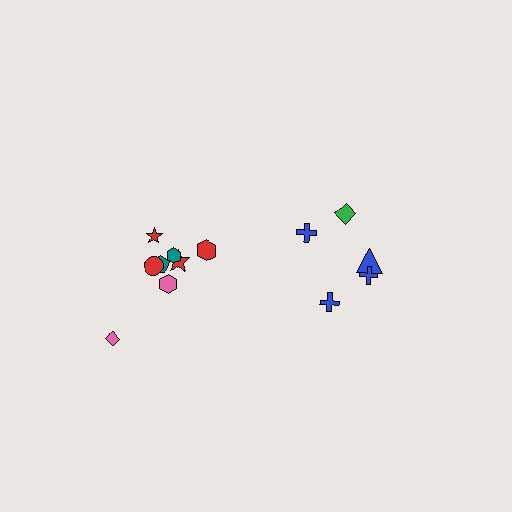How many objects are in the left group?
There are 8 objects.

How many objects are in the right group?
There are 5 objects.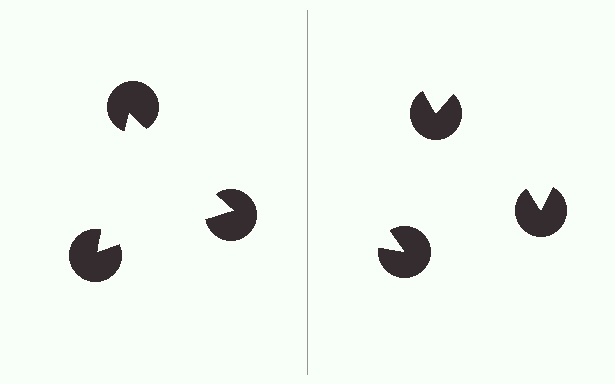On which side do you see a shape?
An illusory triangle appears on the left side. On the right side the wedge cuts are rotated, so no coherent shape forms.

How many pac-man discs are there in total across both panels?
6 — 3 on each side.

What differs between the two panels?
The pac-man discs are positioned identically on both sides; only the wedge orientations differ. On the left they align to a triangle; on the right they are misaligned.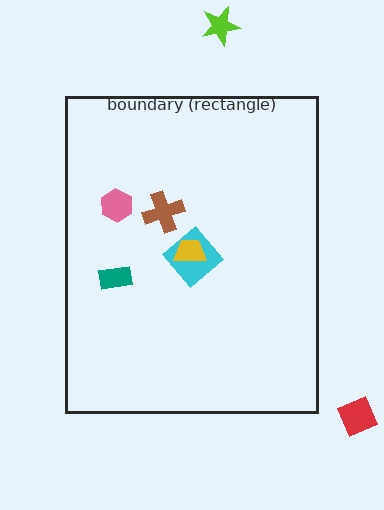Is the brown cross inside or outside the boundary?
Inside.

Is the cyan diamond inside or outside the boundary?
Inside.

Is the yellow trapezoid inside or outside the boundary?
Inside.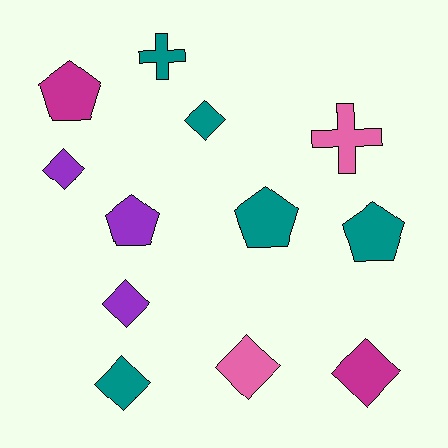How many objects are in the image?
There are 12 objects.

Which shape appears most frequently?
Diamond, with 6 objects.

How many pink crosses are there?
There is 1 pink cross.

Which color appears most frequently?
Teal, with 5 objects.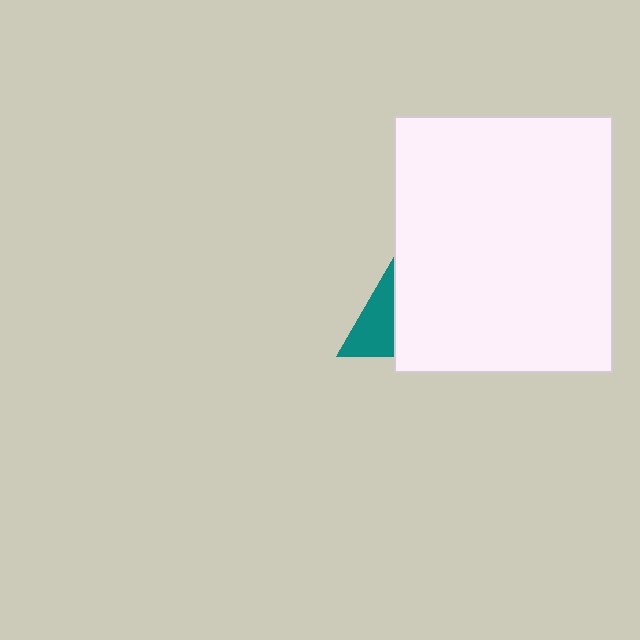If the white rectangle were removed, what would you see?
You would see the complete teal triangle.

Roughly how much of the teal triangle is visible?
A small part of it is visible (roughly 38%).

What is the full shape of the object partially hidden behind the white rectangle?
The partially hidden object is a teal triangle.